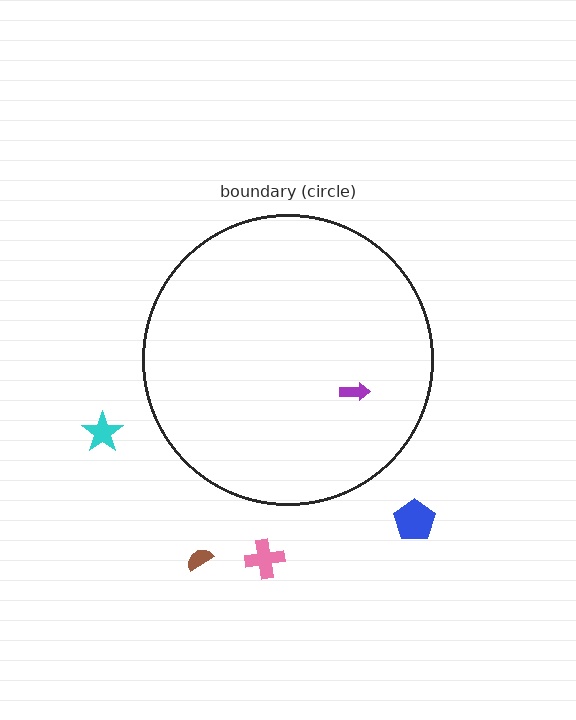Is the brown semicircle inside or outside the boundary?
Outside.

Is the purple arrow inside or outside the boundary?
Inside.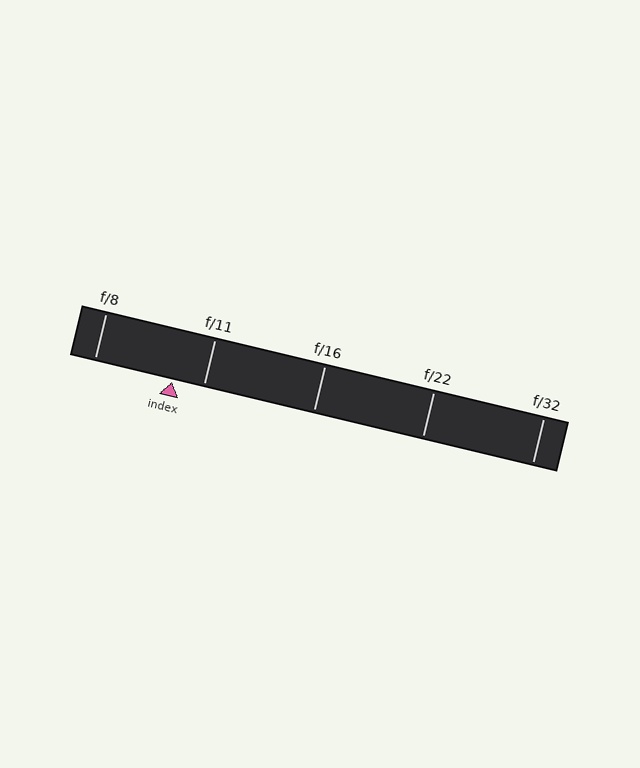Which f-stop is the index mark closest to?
The index mark is closest to f/11.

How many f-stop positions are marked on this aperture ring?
There are 5 f-stop positions marked.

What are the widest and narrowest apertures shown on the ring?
The widest aperture shown is f/8 and the narrowest is f/32.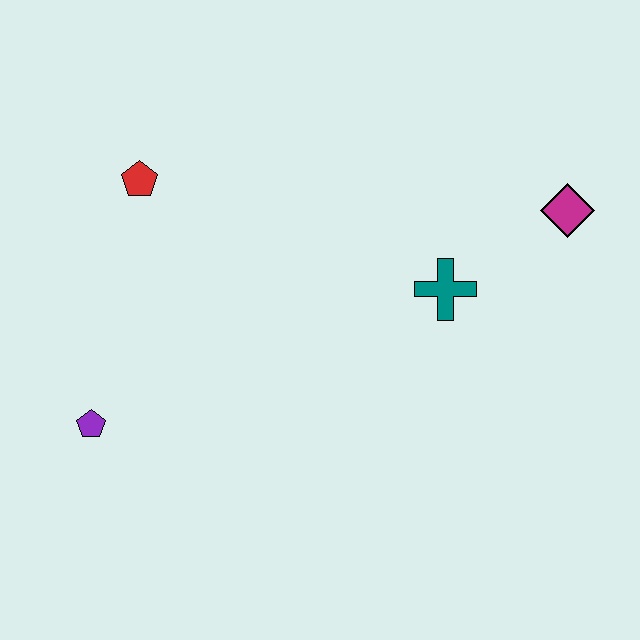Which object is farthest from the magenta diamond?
The purple pentagon is farthest from the magenta diamond.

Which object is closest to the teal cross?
The magenta diamond is closest to the teal cross.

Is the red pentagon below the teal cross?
No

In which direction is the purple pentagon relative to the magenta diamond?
The purple pentagon is to the left of the magenta diamond.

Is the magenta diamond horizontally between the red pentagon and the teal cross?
No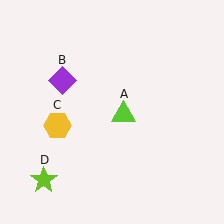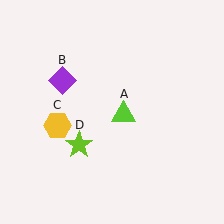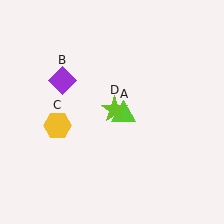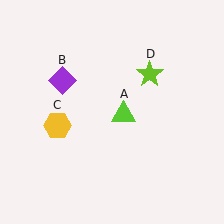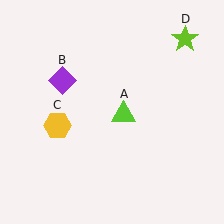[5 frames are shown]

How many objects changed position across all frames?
1 object changed position: lime star (object D).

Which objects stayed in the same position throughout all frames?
Lime triangle (object A) and purple diamond (object B) and yellow hexagon (object C) remained stationary.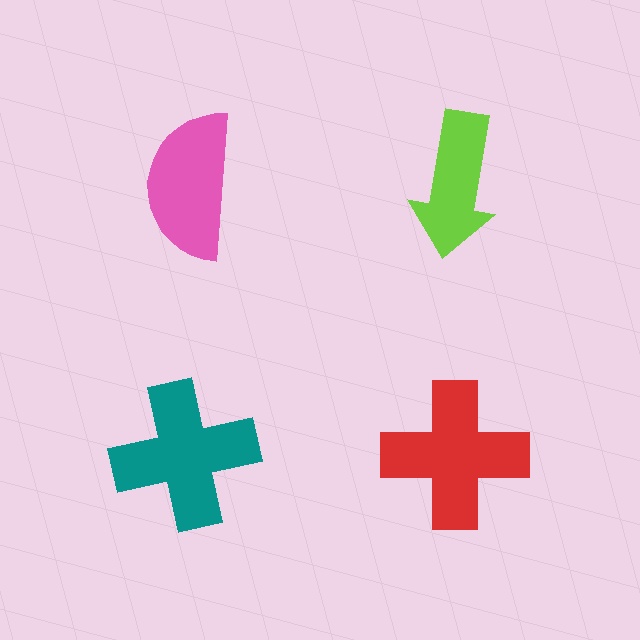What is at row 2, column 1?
A teal cross.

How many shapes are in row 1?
2 shapes.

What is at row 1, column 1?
A pink semicircle.